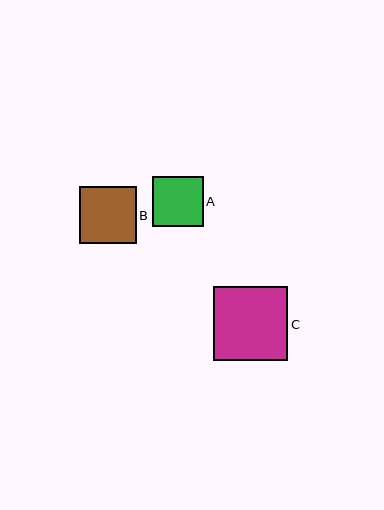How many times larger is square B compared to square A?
Square B is approximately 1.1 times the size of square A.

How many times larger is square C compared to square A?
Square C is approximately 1.5 times the size of square A.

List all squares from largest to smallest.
From largest to smallest: C, B, A.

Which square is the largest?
Square C is the largest with a size of approximately 75 pixels.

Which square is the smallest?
Square A is the smallest with a size of approximately 50 pixels.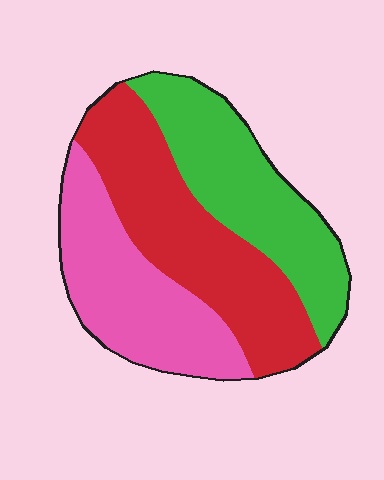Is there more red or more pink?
Red.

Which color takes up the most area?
Red, at roughly 40%.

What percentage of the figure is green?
Green covers around 30% of the figure.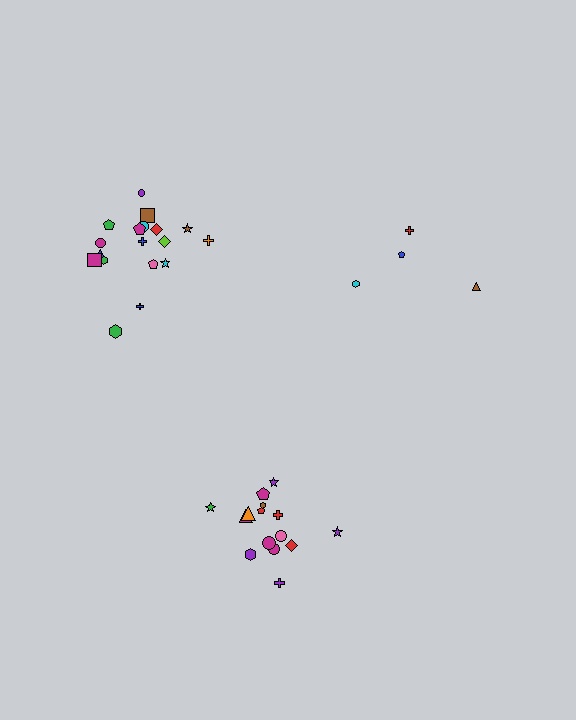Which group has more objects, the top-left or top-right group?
The top-left group.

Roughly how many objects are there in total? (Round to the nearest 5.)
Roughly 35 objects in total.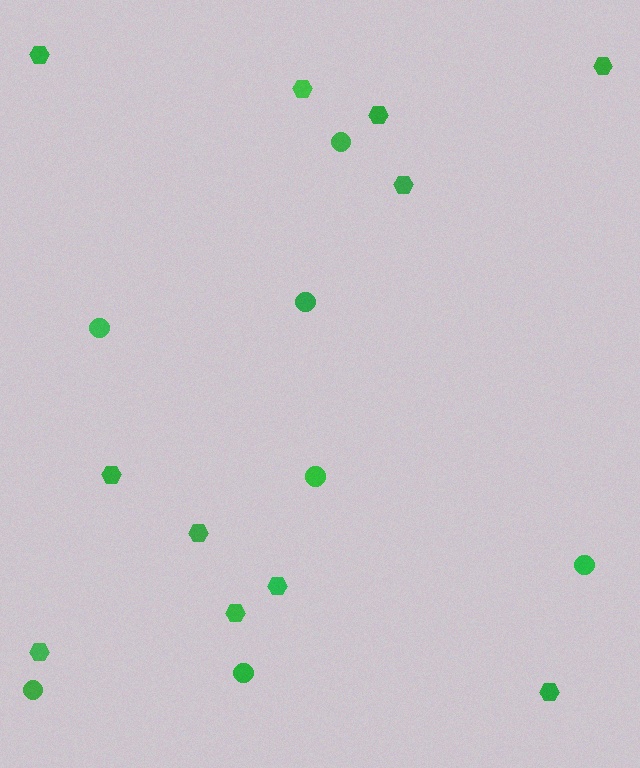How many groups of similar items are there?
There are 2 groups: one group of circles (7) and one group of hexagons (11).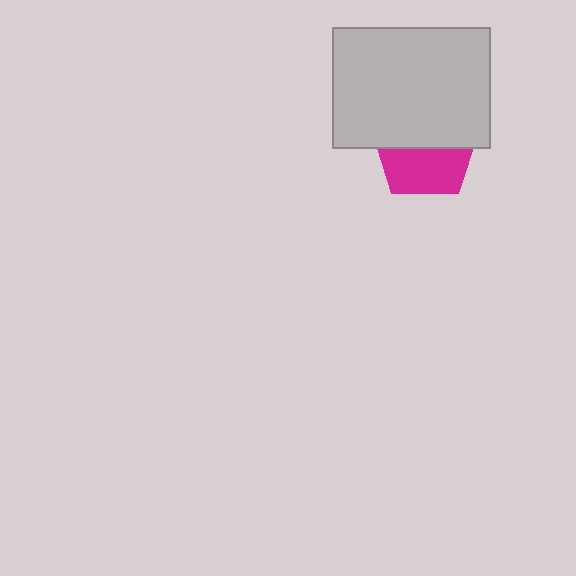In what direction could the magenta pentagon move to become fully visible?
The magenta pentagon could move down. That would shift it out from behind the light gray rectangle entirely.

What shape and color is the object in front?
The object in front is a light gray rectangle.